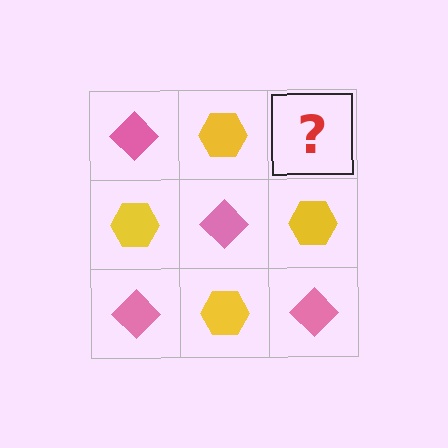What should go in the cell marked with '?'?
The missing cell should contain a pink diamond.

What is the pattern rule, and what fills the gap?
The rule is that it alternates pink diamond and yellow hexagon in a checkerboard pattern. The gap should be filled with a pink diamond.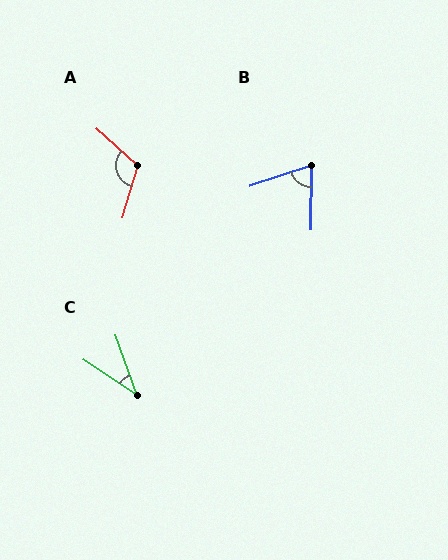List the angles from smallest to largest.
C (37°), B (71°), A (116°).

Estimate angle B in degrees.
Approximately 71 degrees.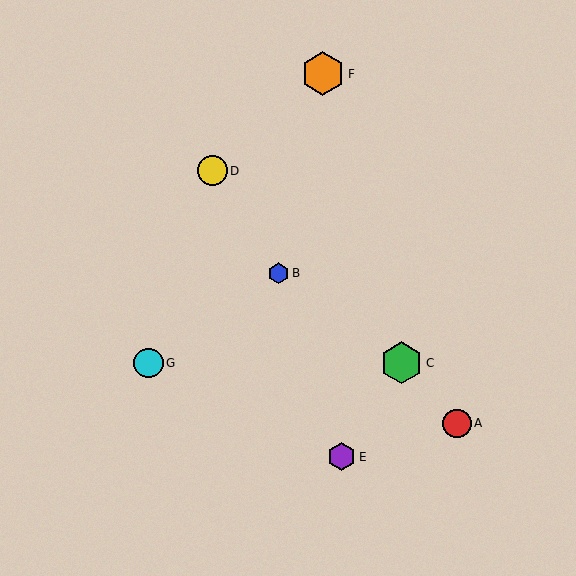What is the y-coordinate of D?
Object D is at y≈171.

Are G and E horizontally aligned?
No, G is at y≈363 and E is at y≈457.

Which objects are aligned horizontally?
Objects C, G are aligned horizontally.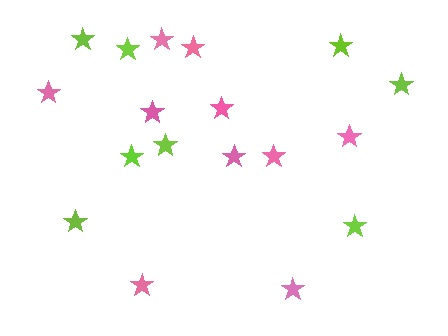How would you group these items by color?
There are 2 groups: one group of pink stars (10) and one group of lime stars (8).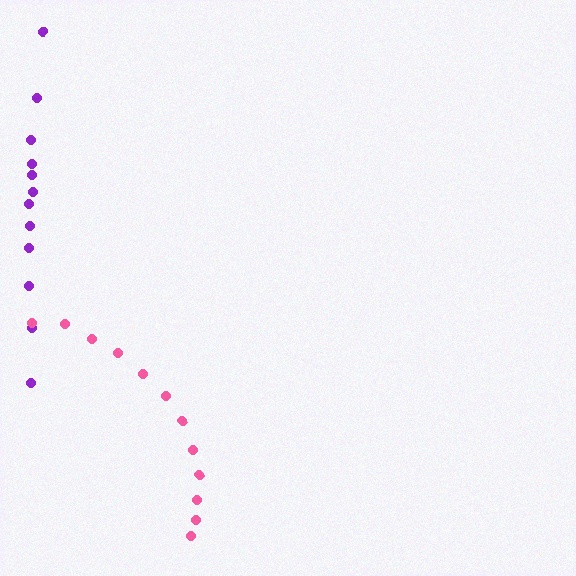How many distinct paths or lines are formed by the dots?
There are 2 distinct paths.